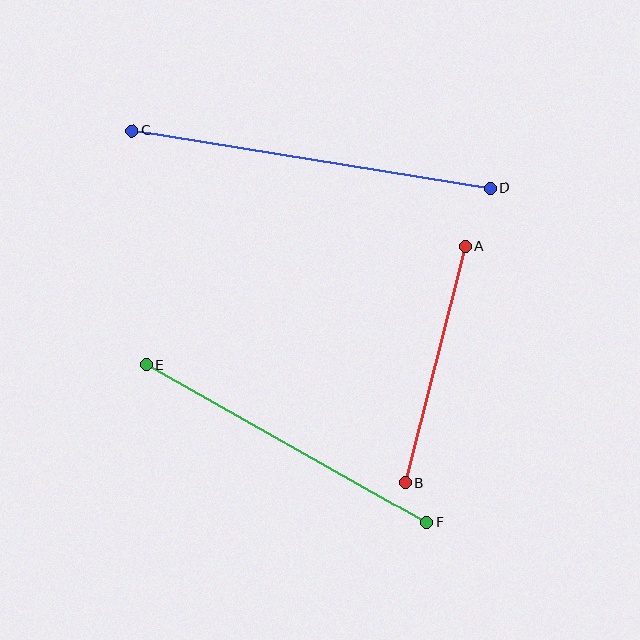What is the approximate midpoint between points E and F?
The midpoint is at approximately (286, 443) pixels.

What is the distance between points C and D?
The distance is approximately 362 pixels.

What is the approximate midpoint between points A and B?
The midpoint is at approximately (435, 364) pixels.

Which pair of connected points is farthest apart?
Points C and D are farthest apart.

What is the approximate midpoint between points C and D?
The midpoint is at approximately (311, 159) pixels.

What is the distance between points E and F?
The distance is approximately 321 pixels.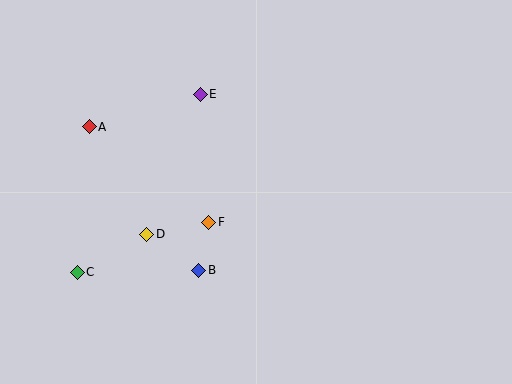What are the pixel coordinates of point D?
Point D is at (147, 234).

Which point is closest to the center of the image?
Point F at (209, 222) is closest to the center.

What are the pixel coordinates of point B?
Point B is at (199, 270).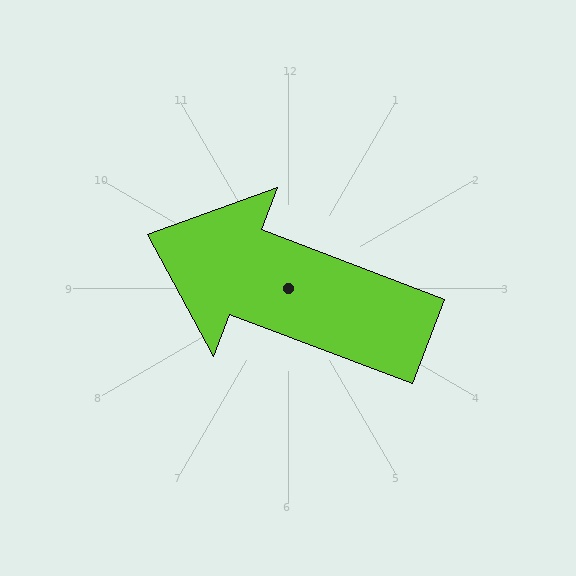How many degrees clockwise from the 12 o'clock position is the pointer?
Approximately 291 degrees.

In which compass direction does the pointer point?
West.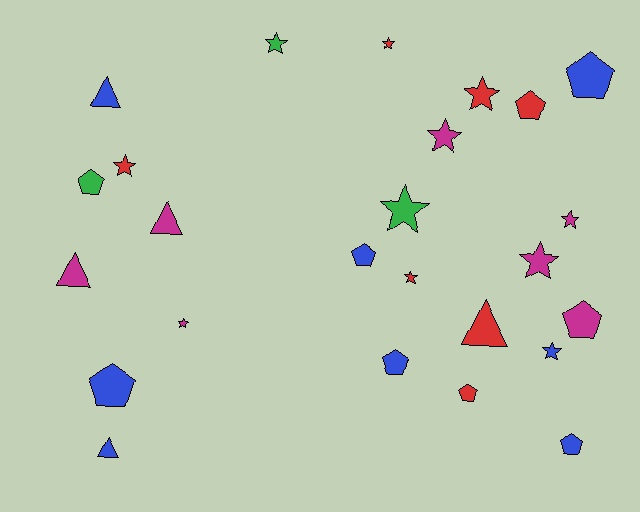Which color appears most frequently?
Blue, with 8 objects.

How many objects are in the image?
There are 25 objects.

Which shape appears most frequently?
Star, with 11 objects.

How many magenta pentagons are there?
There is 1 magenta pentagon.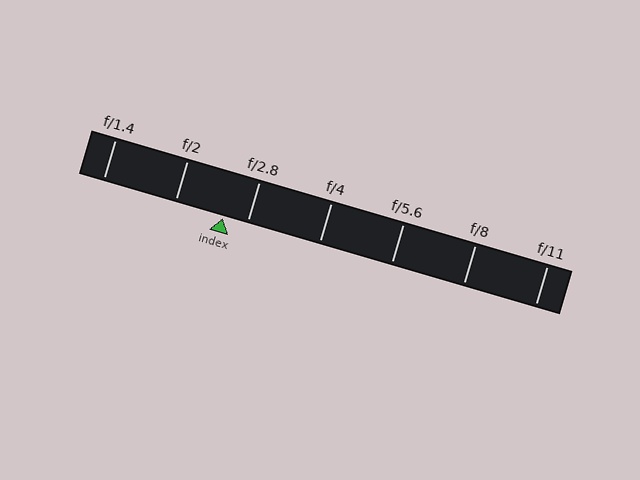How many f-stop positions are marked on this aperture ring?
There are 7 f-stop positions marked.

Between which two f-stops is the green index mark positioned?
The index mark is between f/2 and f/2.8.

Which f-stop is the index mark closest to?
The index mark is closest to f/2.8.